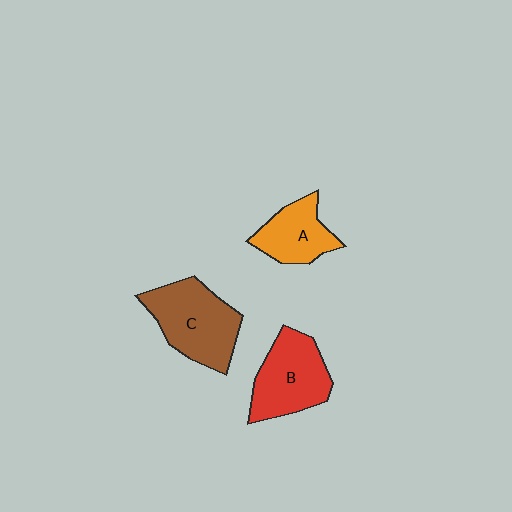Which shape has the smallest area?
Shape A (orange).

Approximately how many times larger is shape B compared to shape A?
Approximately 1.4 times.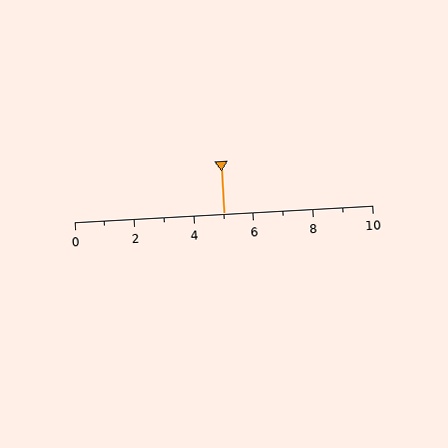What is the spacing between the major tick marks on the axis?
The major ticks are spaced 2 apart.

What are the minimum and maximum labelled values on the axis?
The axis runs from 0 to 10.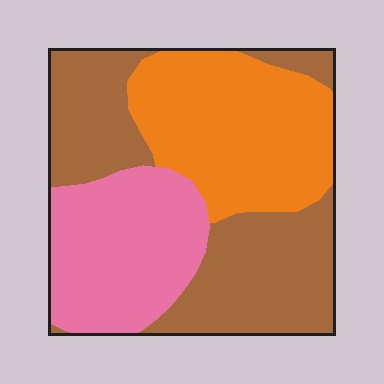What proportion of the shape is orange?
Orange takes up about one third (1/3) of the shape.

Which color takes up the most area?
Brown, at roughly 40%.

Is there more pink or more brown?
Brown.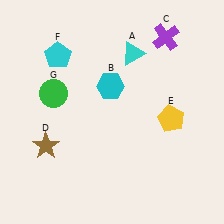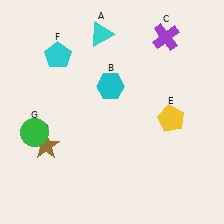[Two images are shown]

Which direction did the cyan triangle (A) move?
The cyan triangle (A) moved left.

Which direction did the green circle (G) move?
The green circle (G) moved down.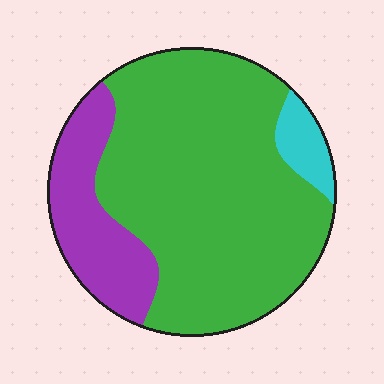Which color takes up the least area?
Cyan, at roughly 5%.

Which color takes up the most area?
Green, at roughly 75%.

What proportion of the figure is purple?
Purple takes up about one fifth (1/5) of the figure.